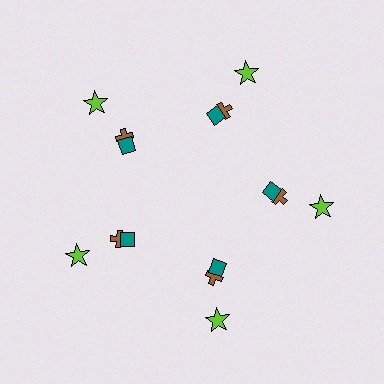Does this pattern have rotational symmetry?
Yes, this pattern has 5-fold rotational symmetry. It looks the same after rotating 72 degrees around the center.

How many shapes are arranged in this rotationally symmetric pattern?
There are 15 shapes, arranged in 5 groups of 3.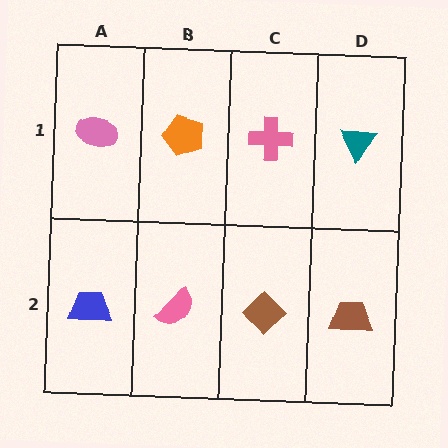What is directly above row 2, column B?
An orange pentagon.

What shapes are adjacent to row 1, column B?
A pink semicircle (row 2, column B), a pink ellipse (row 1, column A), a pink cross (row 1, column C).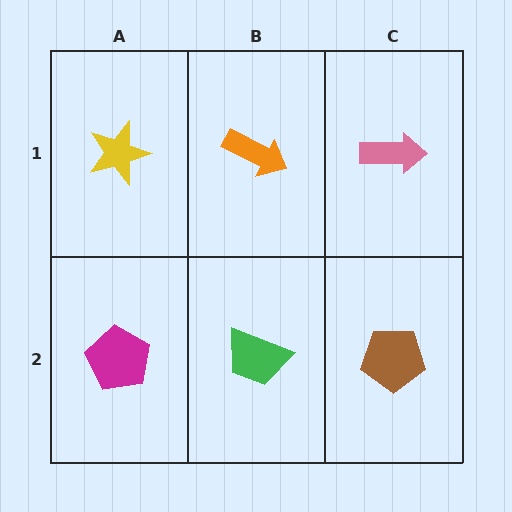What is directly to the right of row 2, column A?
A green trapezoid.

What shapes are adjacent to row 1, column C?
A brown pentagon (row 2, column C), an orange arrow (row 1, column B).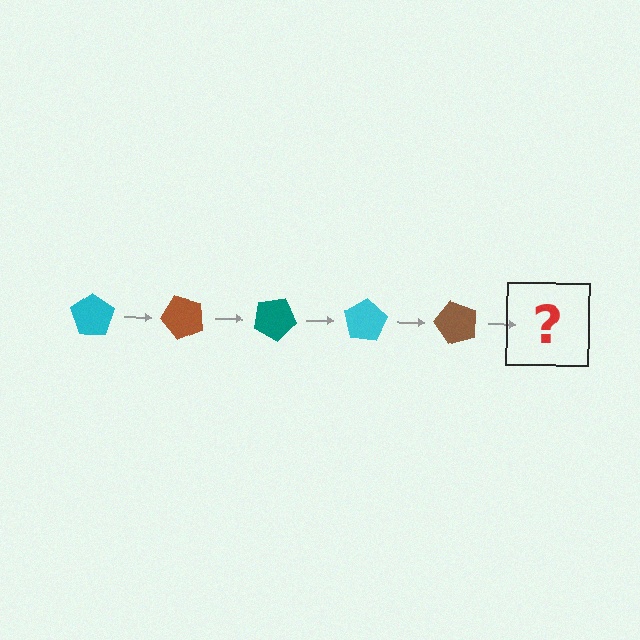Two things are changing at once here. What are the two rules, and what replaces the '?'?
The two rules are that it rotates 50 degrees each step and the color cycles through cyan, brown, and teal. The '?' should be a teal pentagon, rotated 250 degrees from the start.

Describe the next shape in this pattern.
It should be a teal pentagon, rotated 250 degrees from the start.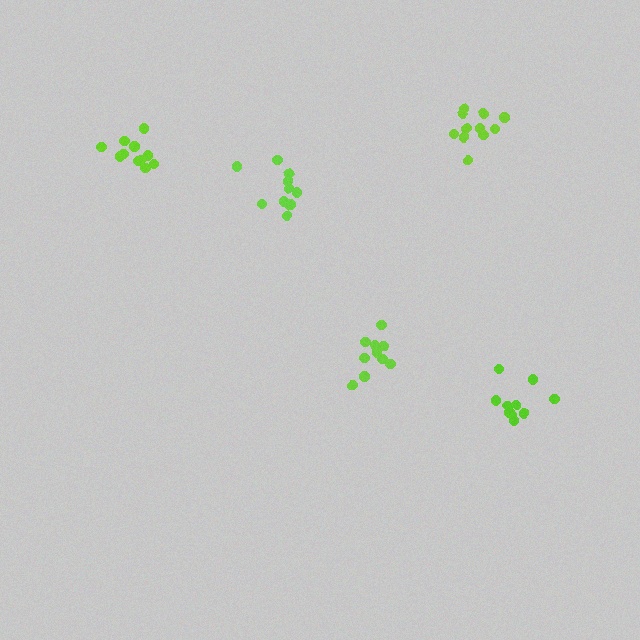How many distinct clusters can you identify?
There are 5 distinct clusters.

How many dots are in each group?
Group 1: 10 dots, Group 2: 10 dots, Group 3: 11 dots, Group 4: 11 dots, Group 5: 11 dots (53 total).